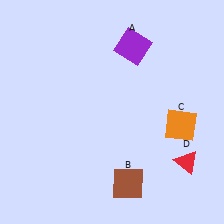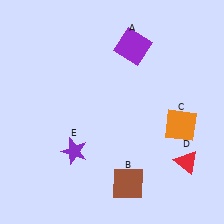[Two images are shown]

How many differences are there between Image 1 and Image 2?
There is 1 difference between the two images.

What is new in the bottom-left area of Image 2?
A purple star (E) was added in the bottom-left area of Image 2.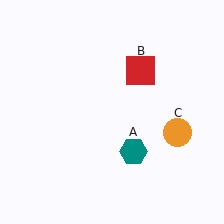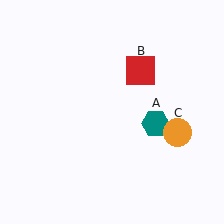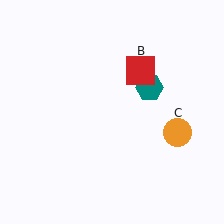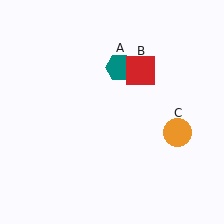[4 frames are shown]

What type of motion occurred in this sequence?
The teal hexagon (object A) rotated counterclockwise around the center of the scene.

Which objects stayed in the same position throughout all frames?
Red square (object B) and orange circle (object C) remained stationary.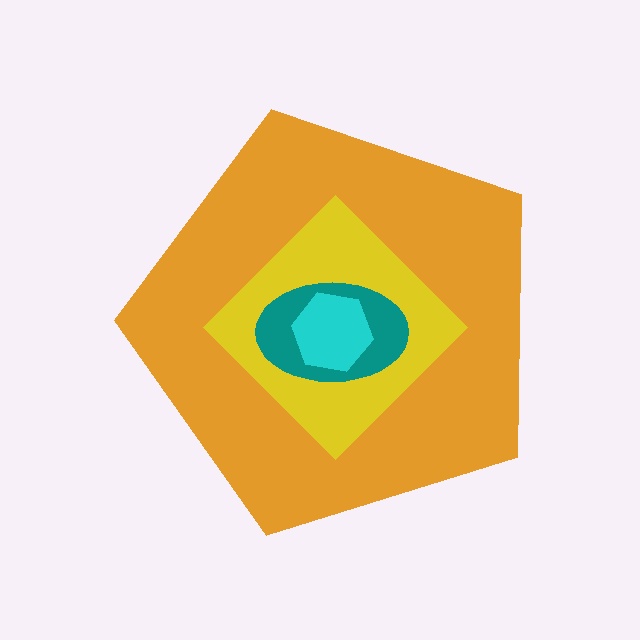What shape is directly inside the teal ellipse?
The cyan hexagon.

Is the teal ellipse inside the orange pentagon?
Yes.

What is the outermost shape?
The orange pentagon.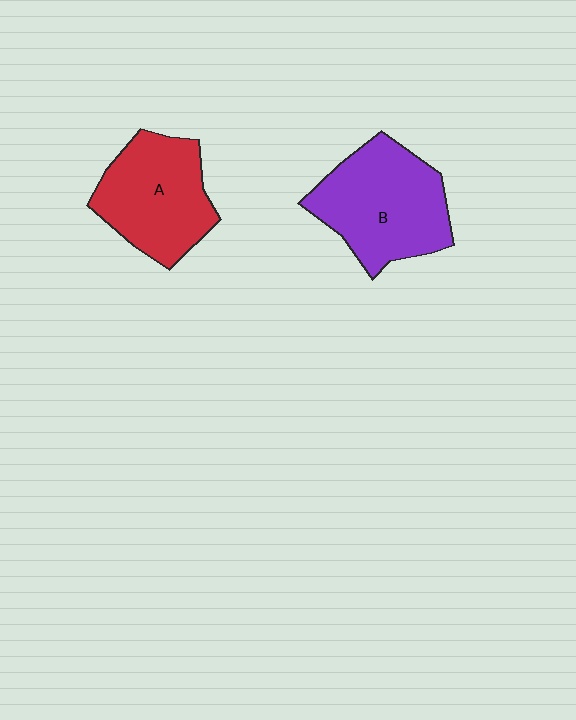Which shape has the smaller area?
Shape A (red).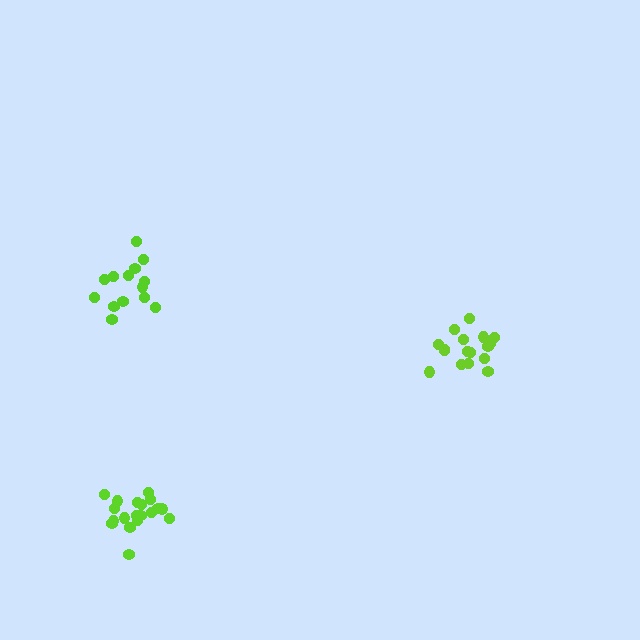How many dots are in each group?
Group 1: 14 dots, Group 2: 17 dots, Group 3: 19 dots (50 total).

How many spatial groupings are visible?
There are 3 spatial groupings.